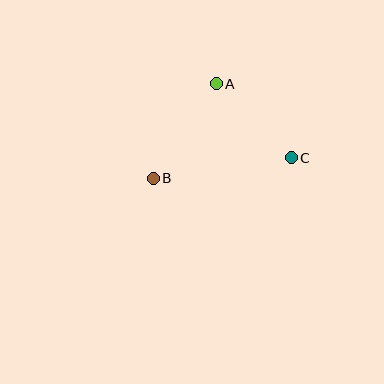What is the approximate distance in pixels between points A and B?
The distance between A and B is approximately 113 pixels.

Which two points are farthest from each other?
Points B and C are farthest from each other.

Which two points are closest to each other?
Points A and C are closest to each other.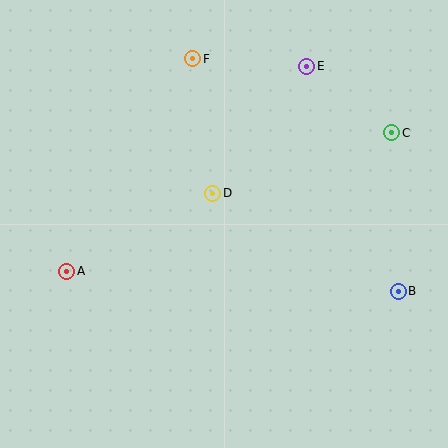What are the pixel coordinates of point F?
Point F is at (193, 59).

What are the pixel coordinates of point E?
Point E is at (307, 66).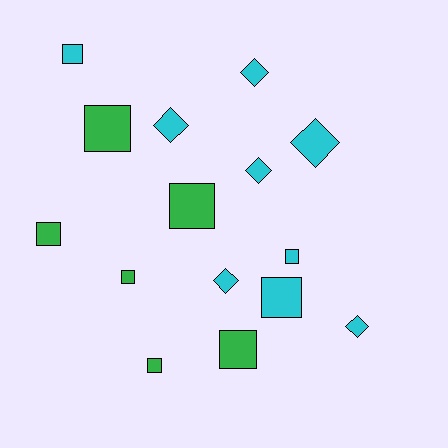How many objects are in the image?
There are 15 objects.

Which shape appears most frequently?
Square, with 9 objects.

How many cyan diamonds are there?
There are 6 cyan diamonds.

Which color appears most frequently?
Cyan, with 9 objects.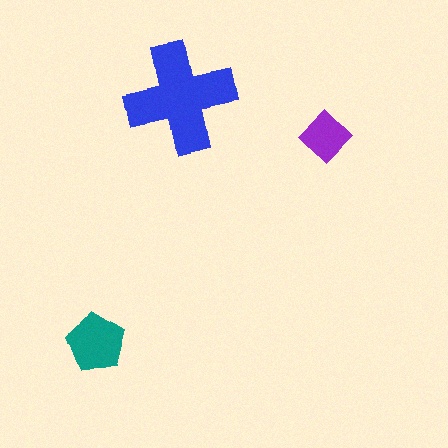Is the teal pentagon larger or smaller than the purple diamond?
Larger.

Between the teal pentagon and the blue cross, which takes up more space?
The blue cross.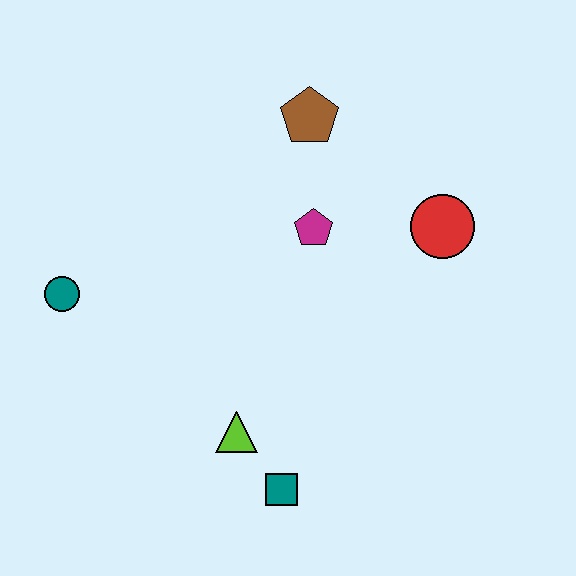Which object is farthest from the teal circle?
The red circle is farthest from the teal circle.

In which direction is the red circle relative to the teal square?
The red circle is above the teal square.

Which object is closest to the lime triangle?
The teal square is closest to the lime triangle.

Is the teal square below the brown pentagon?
Yes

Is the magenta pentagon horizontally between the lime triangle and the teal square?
No